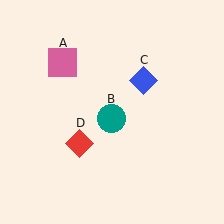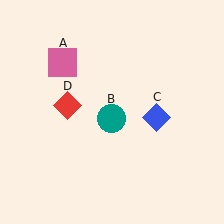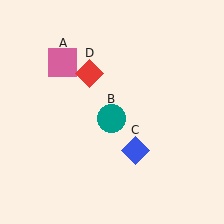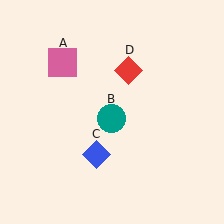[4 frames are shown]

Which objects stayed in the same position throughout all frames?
Pink square (object A) and teal circle (object B) remained stationary.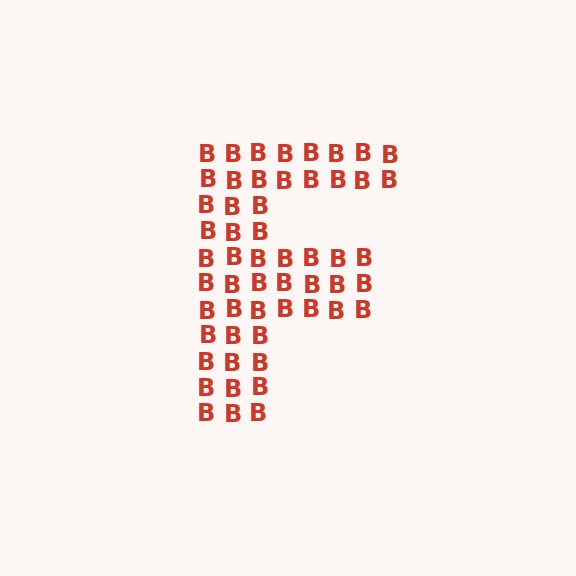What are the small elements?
The small elements are letter B's.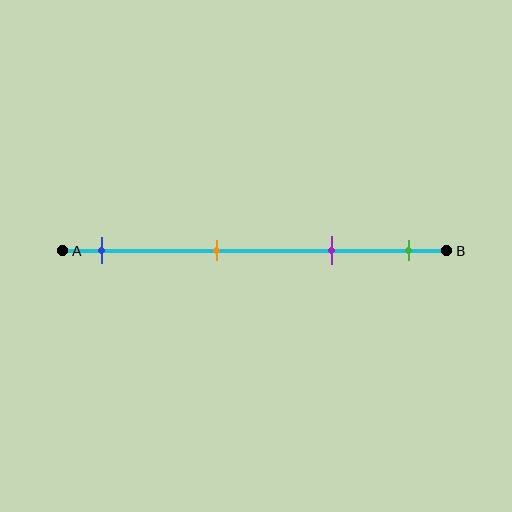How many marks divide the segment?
There are 4 marks dividing the segment.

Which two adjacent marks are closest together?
The purple and green marks are the closest adjacent pair.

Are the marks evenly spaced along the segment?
No, the marks are not evenly spaced.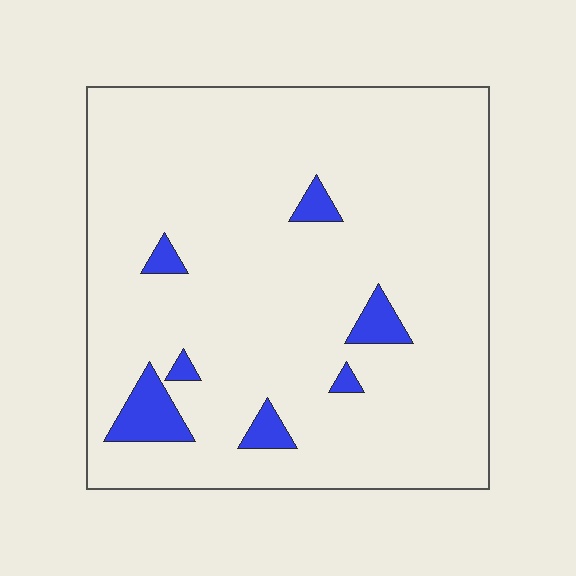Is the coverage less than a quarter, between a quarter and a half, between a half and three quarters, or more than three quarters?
Less than a quarter.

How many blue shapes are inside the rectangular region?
7.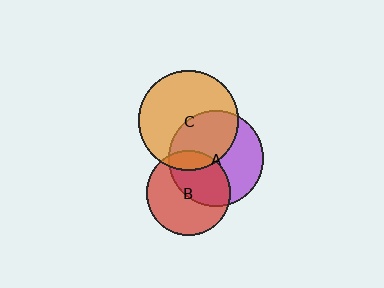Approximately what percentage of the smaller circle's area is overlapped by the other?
Approximately 15%.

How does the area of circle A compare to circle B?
Approximately 1.3 times.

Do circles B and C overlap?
Yes.